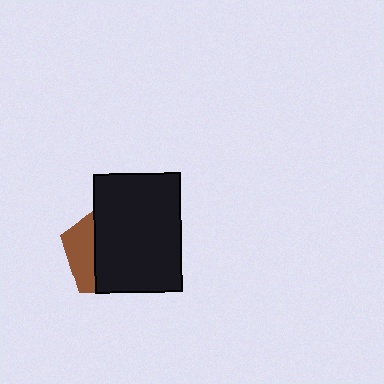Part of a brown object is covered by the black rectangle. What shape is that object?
It is a pentagon.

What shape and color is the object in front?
The object in front is a black rectangle.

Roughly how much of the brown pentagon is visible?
A small part of it is visible (roughly 30%).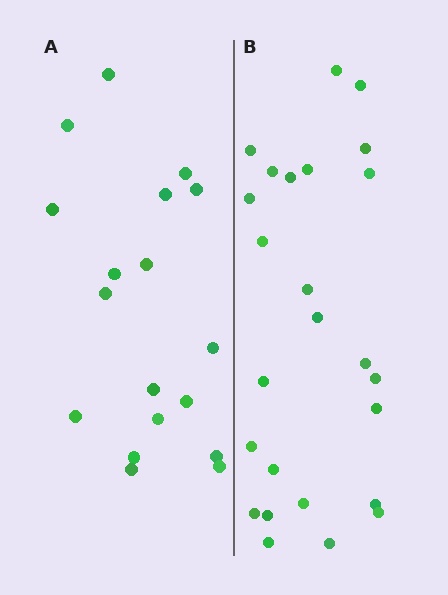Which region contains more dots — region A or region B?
Region B (the right region) has more dots.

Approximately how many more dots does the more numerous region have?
Region B has roughly 8 or so more dots than region A.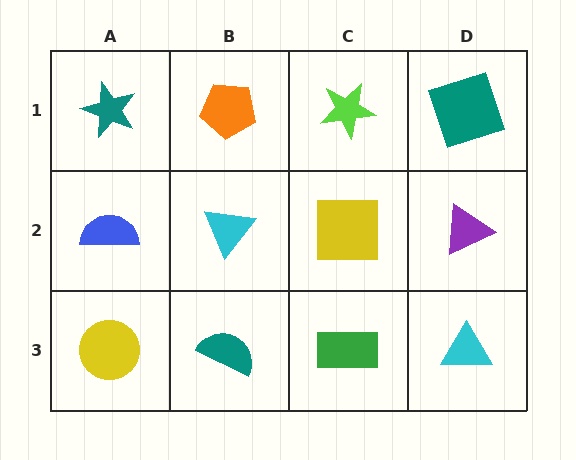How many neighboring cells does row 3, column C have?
3.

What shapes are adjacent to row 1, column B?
A cyan triangle (row 2, column B), a teal star (row 1, column A), a lime star (row 1, column C).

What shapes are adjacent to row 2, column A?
A teal star (row 1, column A), a yellow circle (row 3, column A), a cyan triangle (row 2, column B).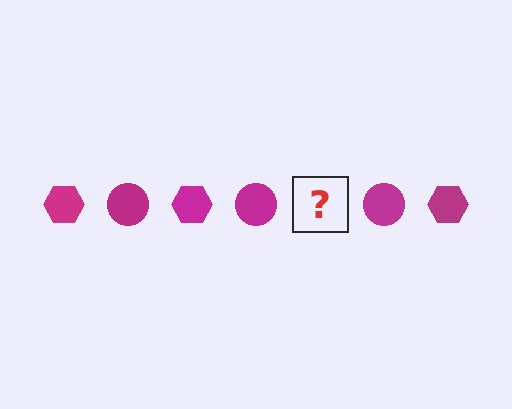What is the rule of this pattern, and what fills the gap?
The rule is that the pattern cycles through hexagon, circle shapes in magenta. The gap should be filled with a magenta hexagon.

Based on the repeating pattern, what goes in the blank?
The blank should be a magenta hexagon.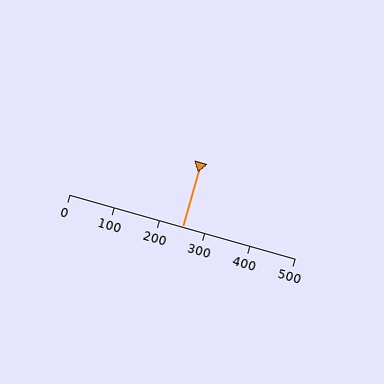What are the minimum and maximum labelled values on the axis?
The axis runs from 0 to 500.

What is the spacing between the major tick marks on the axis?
The major ticks are spaced 100 apart.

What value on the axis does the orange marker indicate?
The marker indicates approximately 250.